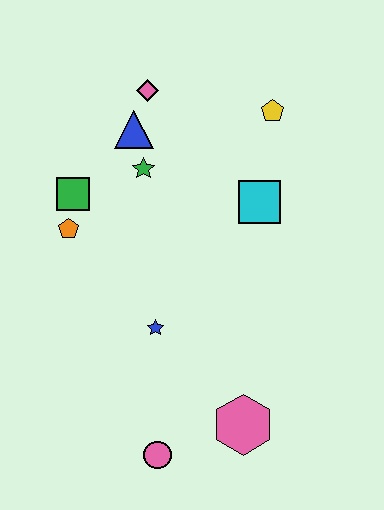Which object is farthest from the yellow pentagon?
The pink circle is farthest from the yellow pentagon.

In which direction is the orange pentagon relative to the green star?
The orange pentagon is to the left of the green star.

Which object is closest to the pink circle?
The pink hexagon is closest to the pink circle.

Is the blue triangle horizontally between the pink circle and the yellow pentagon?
No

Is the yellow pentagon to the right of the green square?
Yes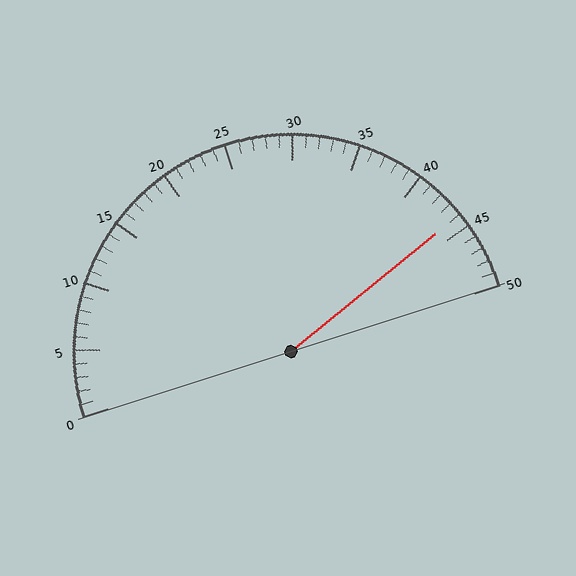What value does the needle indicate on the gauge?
The needle indicates approximately 44.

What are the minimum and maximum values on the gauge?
The gauge ranges from 0 to 50.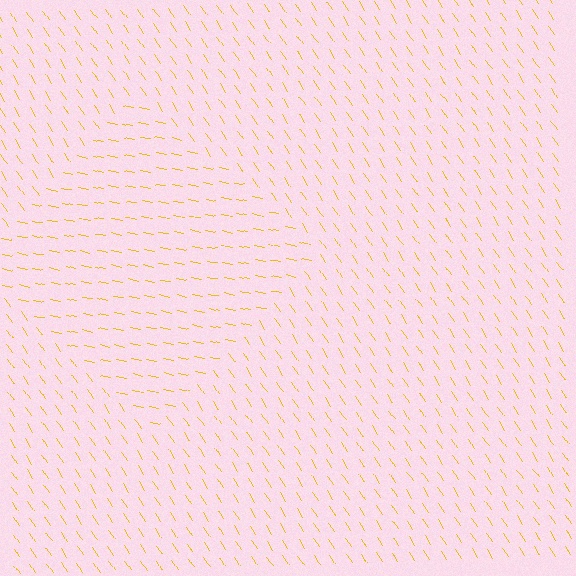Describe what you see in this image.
The image is filled with small yellow line segments. A diamond region in the image has lines oriented differently from the surrounding lines, creating a visible texture boundary.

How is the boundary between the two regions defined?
The boundary is defined purely by a change in line orientation (approximately 45 degrees difference). All lines are the same color and thickness.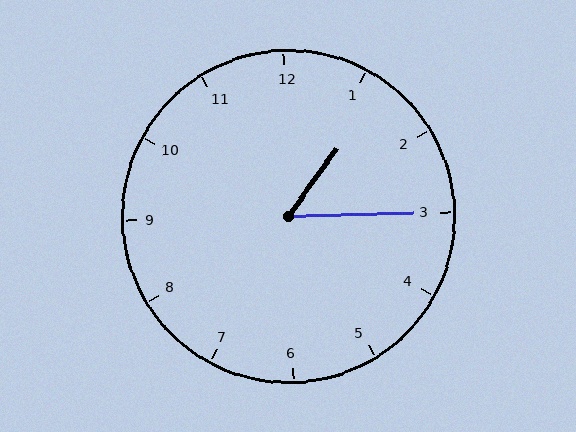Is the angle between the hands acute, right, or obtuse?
It is acute.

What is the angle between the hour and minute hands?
Approximately 52 degrees.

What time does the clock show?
1:15.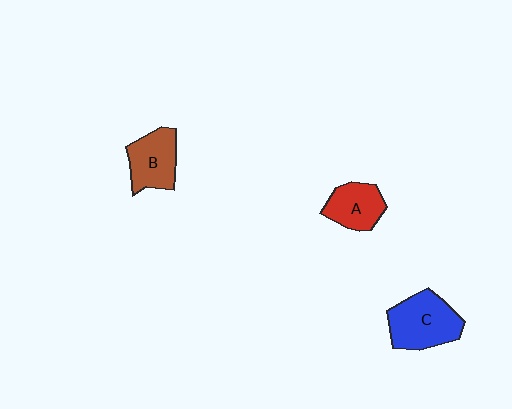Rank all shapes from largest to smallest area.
From largest to smallest: C (blue), B (brown), A (red).